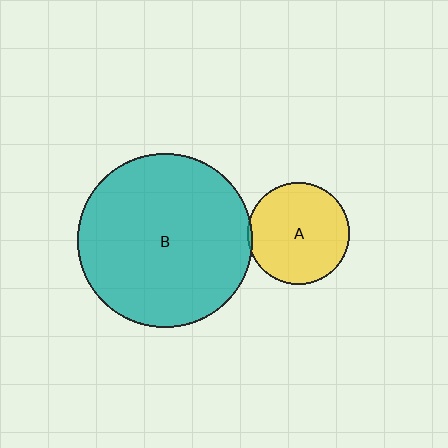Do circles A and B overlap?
Yes.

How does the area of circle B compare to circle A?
Approximately 2.9 times.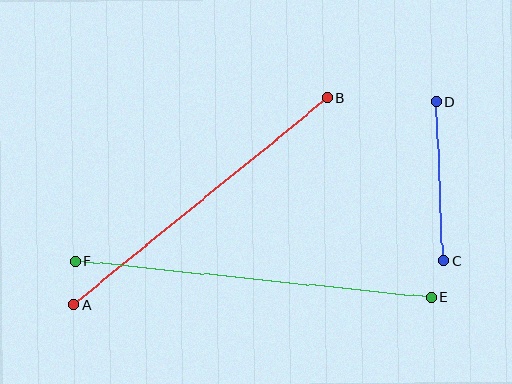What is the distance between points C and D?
The distance is approximately 159 pixels.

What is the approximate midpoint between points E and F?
The midpoint is at approximately (253, 279) pixels.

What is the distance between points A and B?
The distance is approximately 327 pixels.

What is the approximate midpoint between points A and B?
The midpoint is at approximately (201, 201) pixels.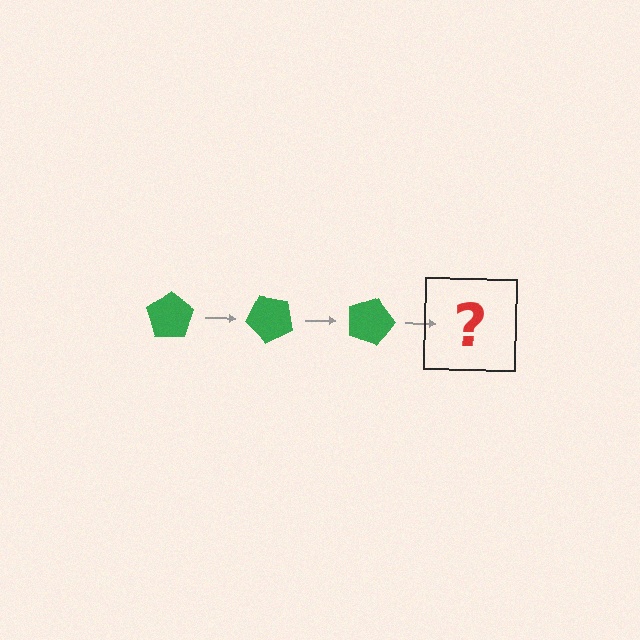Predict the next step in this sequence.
The next step is a green pentagon rotated 135 degrees.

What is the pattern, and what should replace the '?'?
The pattern is that the pentagon rotates 45 degrees each step. The '?' should be a green pentagon rotated 135 degrees.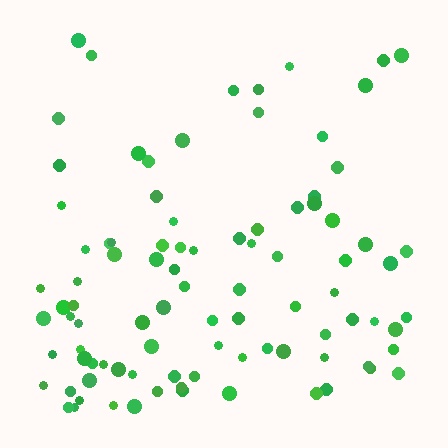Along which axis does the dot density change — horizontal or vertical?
Vertical.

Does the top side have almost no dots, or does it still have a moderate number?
Still a moderate number, just noticeably fewer than the bottom.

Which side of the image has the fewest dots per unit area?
The top.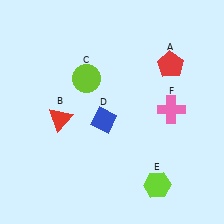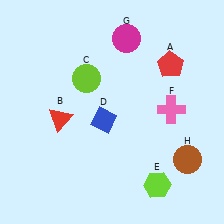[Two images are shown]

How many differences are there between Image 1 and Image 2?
There are 2 differences between the two images.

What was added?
A magenta circle (G), a brown circle (H) were added in Image 2.